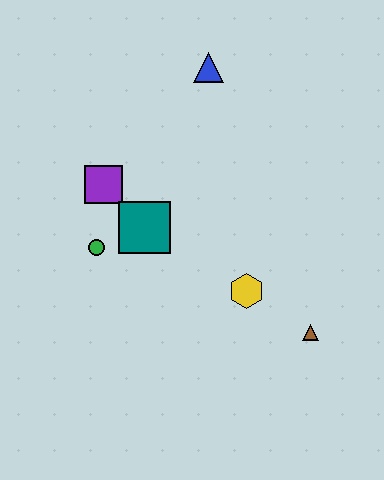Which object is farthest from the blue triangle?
The brown triangle is farthest from the blue triangle.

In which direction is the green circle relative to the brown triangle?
The green circle is to the left of the brown triangle.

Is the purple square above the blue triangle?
No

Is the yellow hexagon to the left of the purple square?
No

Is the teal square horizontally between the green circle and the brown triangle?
Yes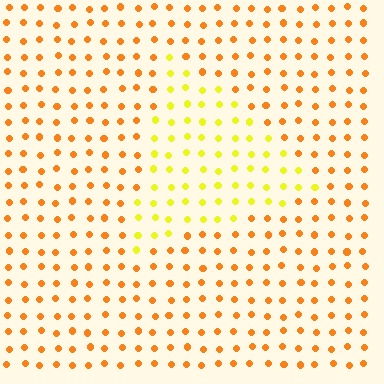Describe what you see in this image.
The image is filled with small orange elements in a uniform arrangement. A triangle-shaped region is visible where the elements are tinted to a slightly different hue, forming a subtle color boundary.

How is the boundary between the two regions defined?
The boundary is defined purely by a slight shift in hue (about 35 degrees). Spacing, size, and orientation are identical on both sides.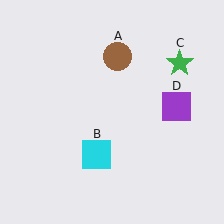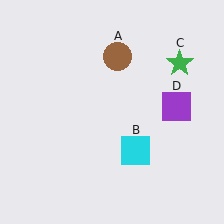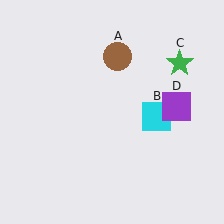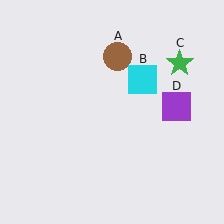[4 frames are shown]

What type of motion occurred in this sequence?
The cyan square (object B) rotated counterclockwise around the center of the scene.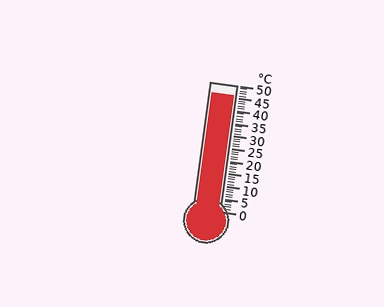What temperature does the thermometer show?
The thermometer shows approximately 46°C.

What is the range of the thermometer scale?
The thermometer scale ranges from 0°C to 50°C.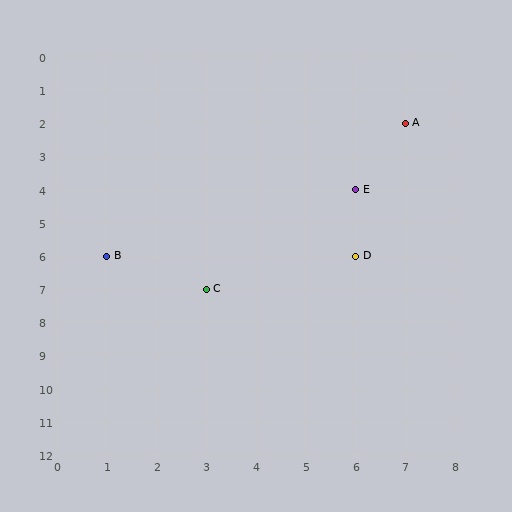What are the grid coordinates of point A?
Point A is at grid coordinates (7, 2).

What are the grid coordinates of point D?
Point D is at grid coordinates (6, 6).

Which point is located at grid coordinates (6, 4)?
Point E is at (6, 4).